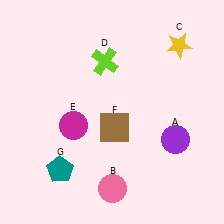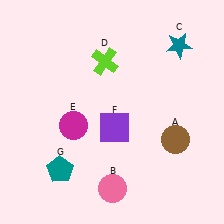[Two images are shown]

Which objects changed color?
A changed from purple to brown. C changed from yellow to teal. F changed from brown to purple.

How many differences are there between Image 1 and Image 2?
There are 3 differences between the two images.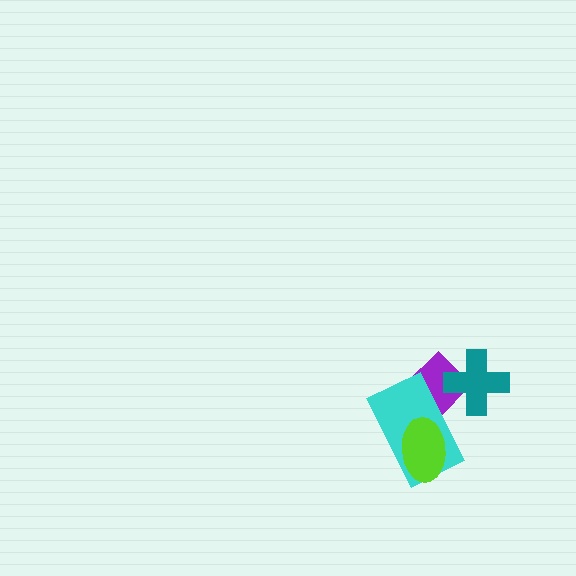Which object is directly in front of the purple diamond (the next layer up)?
The cyan rectangle is directly in front of the purple diamond.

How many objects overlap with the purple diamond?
2 objects overlap with the purple diamond.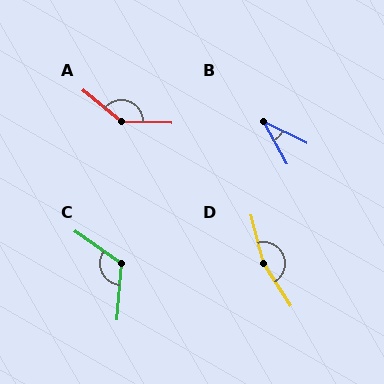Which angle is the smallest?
B, at approximately 35 degrees.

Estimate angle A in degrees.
Approximately 143 degrees.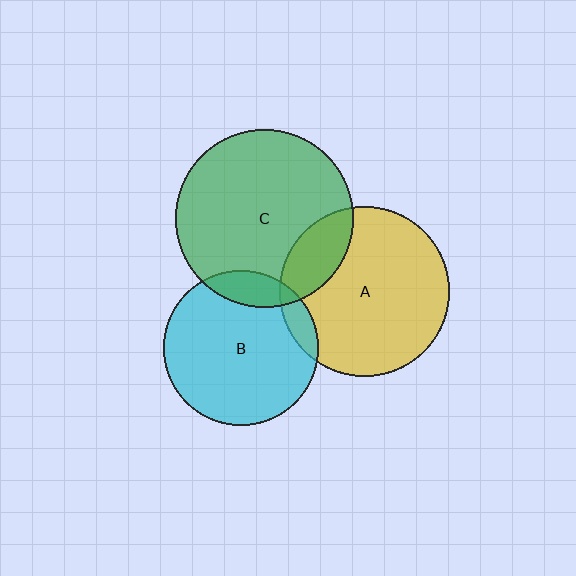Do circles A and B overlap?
Yes.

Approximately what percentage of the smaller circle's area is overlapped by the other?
Approximately 10%.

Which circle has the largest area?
Circle C (green).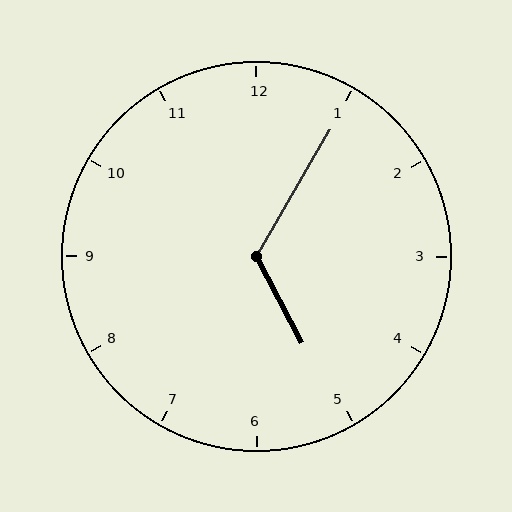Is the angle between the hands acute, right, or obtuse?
It is obtuse.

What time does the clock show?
5:05.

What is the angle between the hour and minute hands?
Approximately 122 degrees.